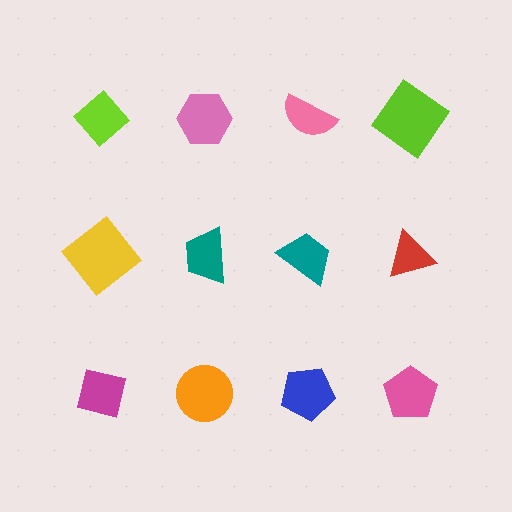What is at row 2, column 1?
A yellow diamond.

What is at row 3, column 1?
A magenta square.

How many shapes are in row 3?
4 shapes.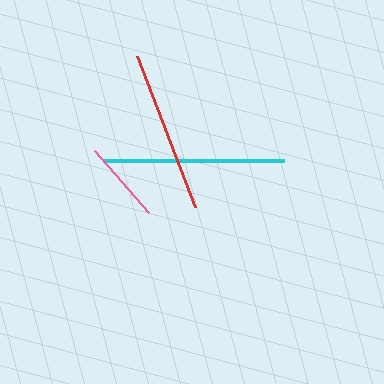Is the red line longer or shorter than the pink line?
The red line is longer than the pink line.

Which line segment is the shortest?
The pink line is the shortest at approximately 82 pixels.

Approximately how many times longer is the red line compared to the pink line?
The red line is approximately 2.0 times the length of the pink line.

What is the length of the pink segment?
The pink segment is approximately 82 pixels long.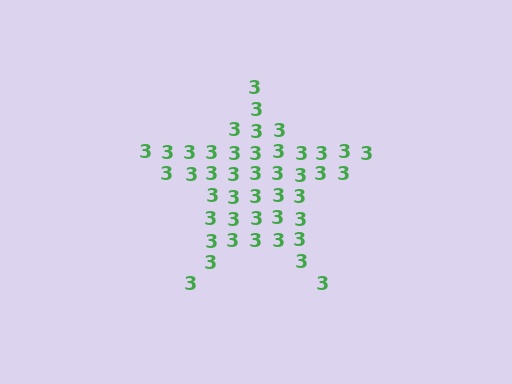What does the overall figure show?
The overall figure shows a star.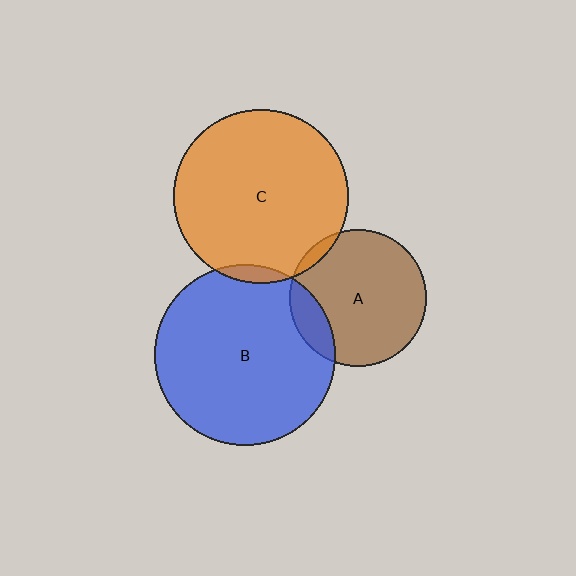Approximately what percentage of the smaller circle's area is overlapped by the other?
Approximately 5%.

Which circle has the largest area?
Circle B (blue).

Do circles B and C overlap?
Yes.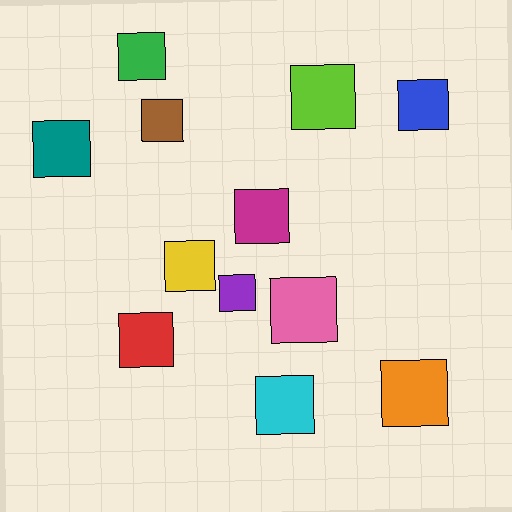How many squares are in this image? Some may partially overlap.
There are 12 squares.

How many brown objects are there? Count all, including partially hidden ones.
There is 1 brown object.